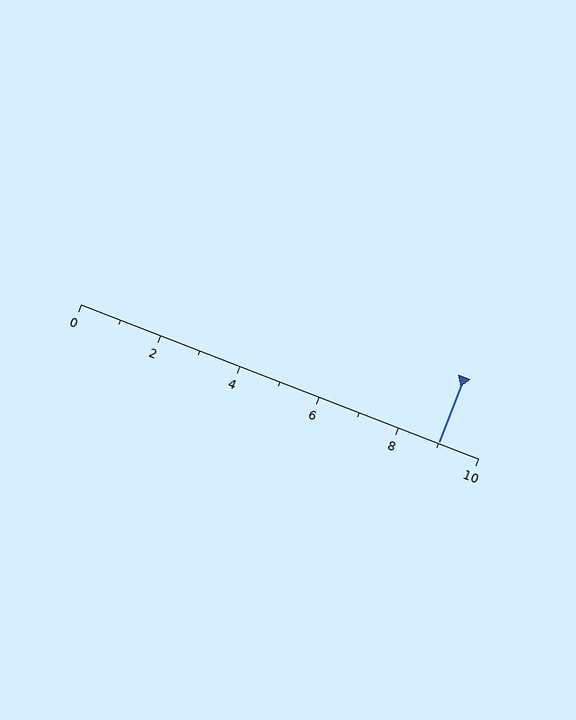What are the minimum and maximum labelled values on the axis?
The axis runs from 0 to 10.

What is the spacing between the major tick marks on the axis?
The major ticks are spaced 2 apart.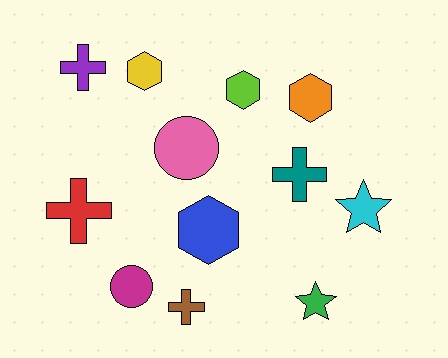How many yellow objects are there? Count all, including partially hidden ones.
There is 1 yellow object.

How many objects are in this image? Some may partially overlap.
There are 12 objects.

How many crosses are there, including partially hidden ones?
There are 4 crosses.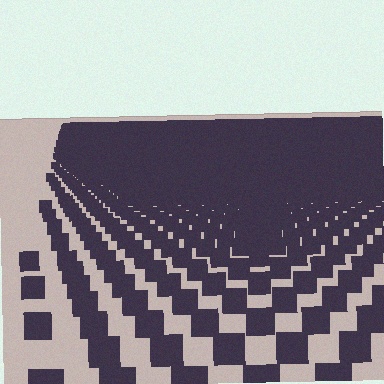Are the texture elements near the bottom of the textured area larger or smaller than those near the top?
Larger. Near the bottom, elements are closer to the viewer and appear at a bigger on-screen size.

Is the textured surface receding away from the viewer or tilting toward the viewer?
The surface is receding away from the viewer. Texture elements get smaller and denser toward the top.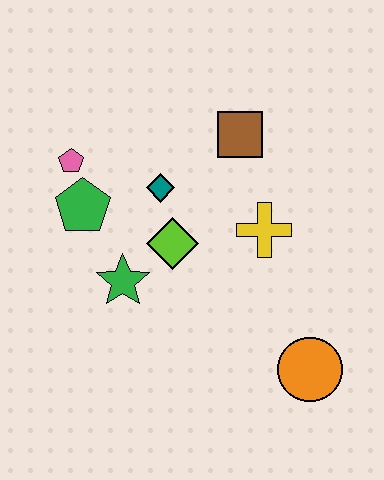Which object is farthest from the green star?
The orange circle is farthest from the green star.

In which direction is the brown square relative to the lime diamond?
The brown square is above the lime diamond.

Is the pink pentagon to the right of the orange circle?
No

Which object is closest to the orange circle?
The yellow cross is closest to the orange circle.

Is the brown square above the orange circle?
Yes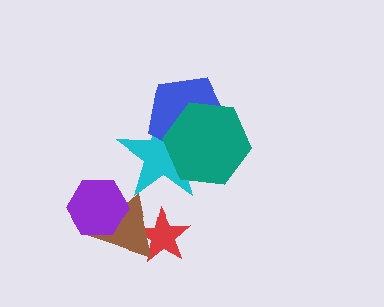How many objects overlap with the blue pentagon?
2 objects overlap with the blue pentagon.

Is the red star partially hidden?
Yes, it is partially covered by another shape.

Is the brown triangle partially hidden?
Yes, it is partially covered by another shape.